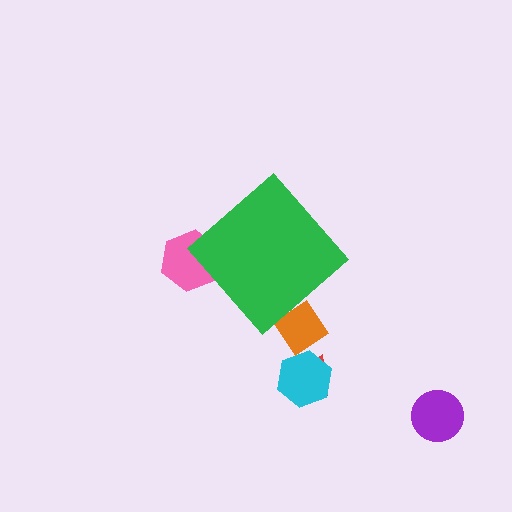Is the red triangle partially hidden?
No, the red triangle is fully visible.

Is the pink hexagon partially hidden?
Yes, the pink hexagon is partially hidden behind the green diamond.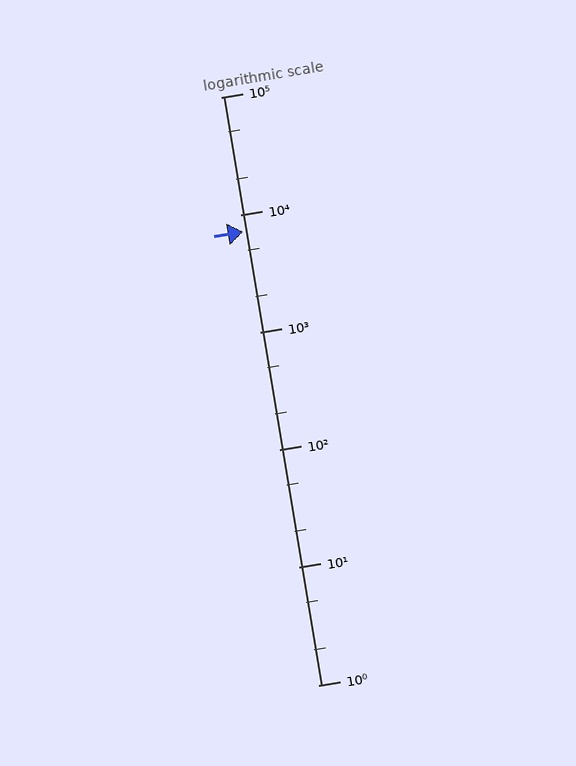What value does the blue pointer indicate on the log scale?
The pointer indicates approximately 7100.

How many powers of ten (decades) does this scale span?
The scale spans 5 decades, from 1 to 100000.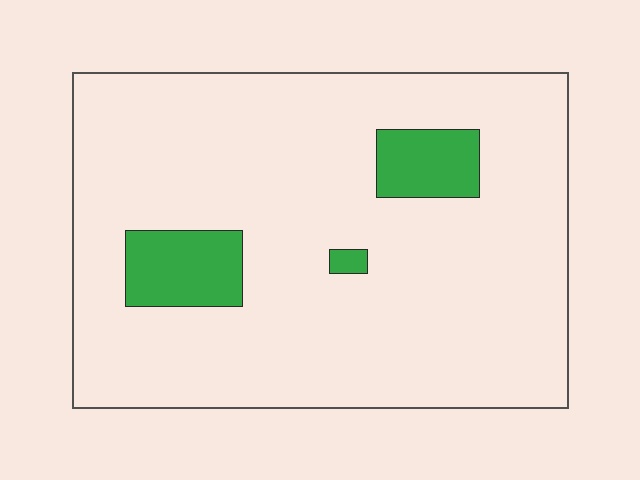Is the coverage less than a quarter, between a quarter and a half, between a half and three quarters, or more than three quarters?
Less than a quarter.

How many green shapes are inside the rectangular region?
3.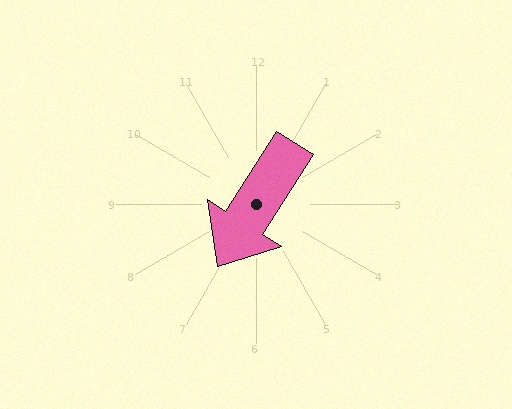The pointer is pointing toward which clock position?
Roughly 7 o'clock.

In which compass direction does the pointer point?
Southwest.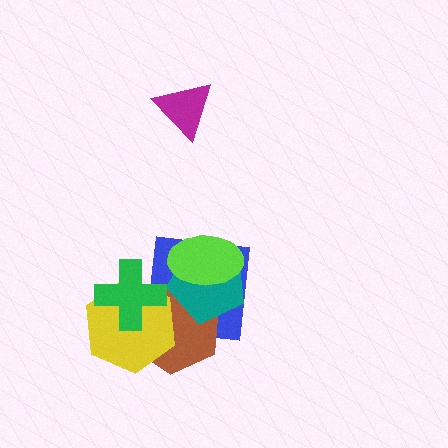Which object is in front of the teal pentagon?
The lime ellipse is in front of the teal pentagon.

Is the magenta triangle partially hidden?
No, no other shape covers it.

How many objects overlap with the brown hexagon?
5 objects overlap with the brown hexagon.